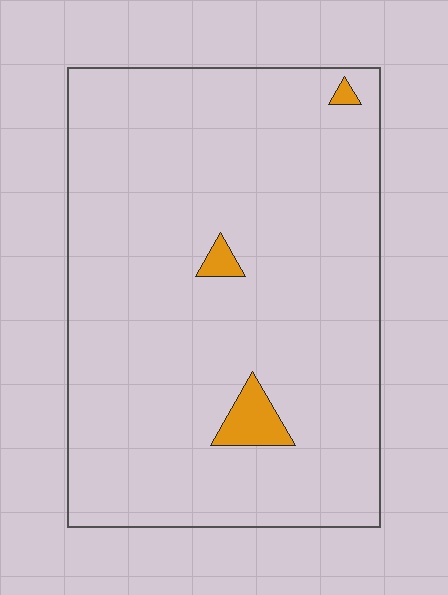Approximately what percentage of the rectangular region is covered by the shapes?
Approximately 5%.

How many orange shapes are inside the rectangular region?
3.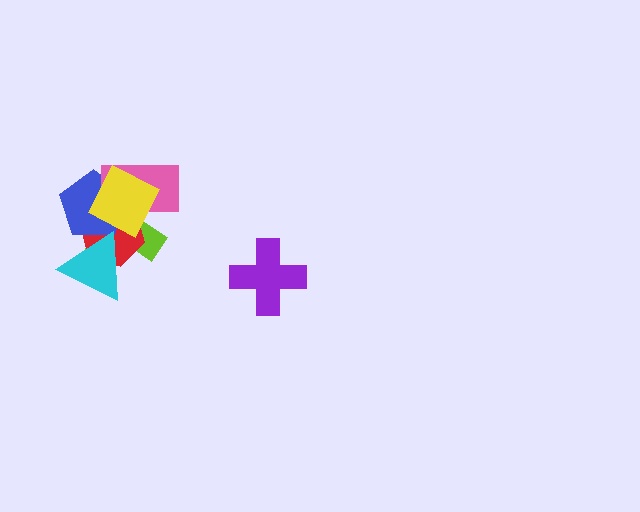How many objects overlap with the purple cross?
0 objects overlap with the purple cross.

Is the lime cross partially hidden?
Yes, it is partially covered by another shape.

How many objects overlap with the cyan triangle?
3 objects overlap with the cyan triangle.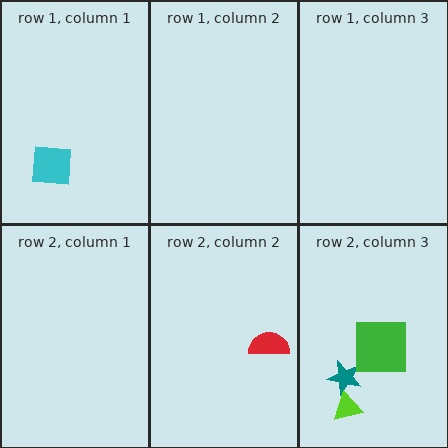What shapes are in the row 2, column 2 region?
The red semicircle.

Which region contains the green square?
The row 2, column 3 region.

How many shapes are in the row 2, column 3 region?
3.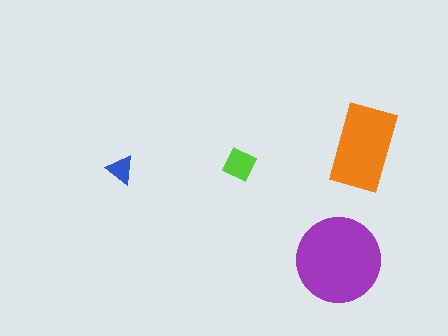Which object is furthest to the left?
The blue triangle is leftmost.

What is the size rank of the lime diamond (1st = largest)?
3rd.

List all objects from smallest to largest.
The blue triangle, the lime diamond, the orange rectangle, the purple circle.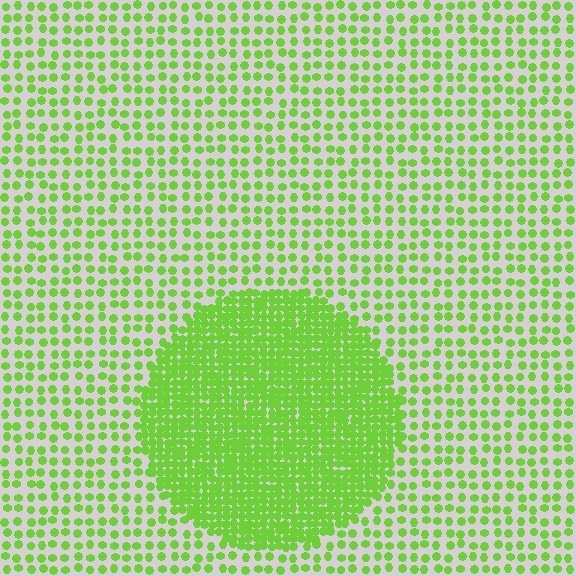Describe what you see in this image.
The image contains small lime elements arranged at two different densities. A circle-shaped region is visible where the elements are more densely packed than the surrounding area.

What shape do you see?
I see a circle.